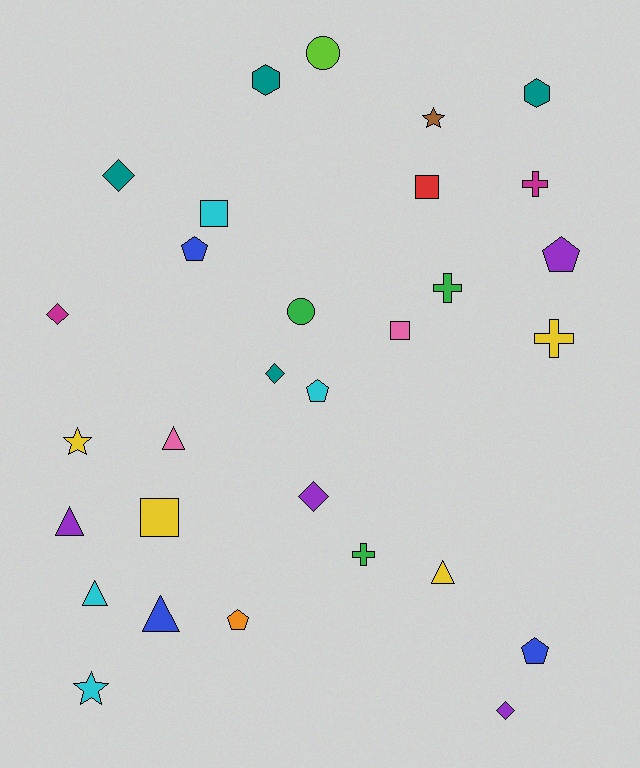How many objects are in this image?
There are 30 objects.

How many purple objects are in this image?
There are 4 purple objects.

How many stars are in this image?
There are 3 stars.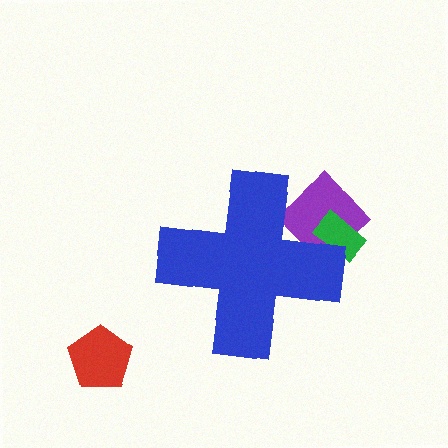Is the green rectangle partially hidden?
Yes, the green rectangle is partially hidden behind the blue cross.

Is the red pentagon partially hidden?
No, the red pentagon is fully visible.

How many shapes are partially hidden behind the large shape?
3 shapes are partially hidden.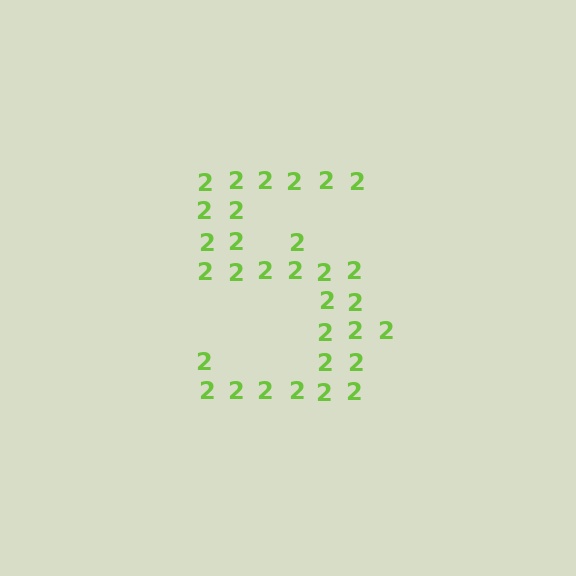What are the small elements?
The small elements are digit 2's.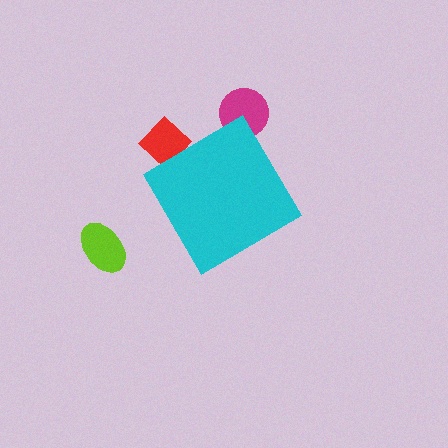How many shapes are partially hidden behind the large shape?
2 shapes are partially hidden.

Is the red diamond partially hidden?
Yes, the red diamond is partially hidden behind the cyan diamond.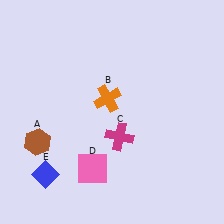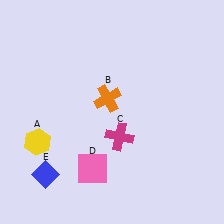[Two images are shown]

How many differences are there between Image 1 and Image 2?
There is 1 difference between the two images.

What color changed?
The hexagon (A) changed from brown in Image 1 to yellow in Image 2.